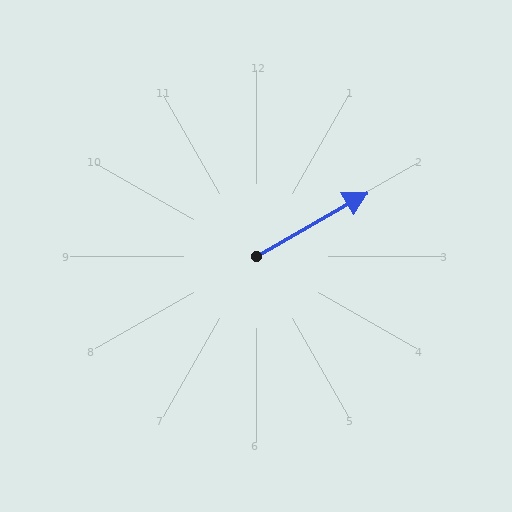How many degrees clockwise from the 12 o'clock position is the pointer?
Approximately 60 degrees.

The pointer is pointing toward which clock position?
Roughly 2 o'clock.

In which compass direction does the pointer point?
Northeast.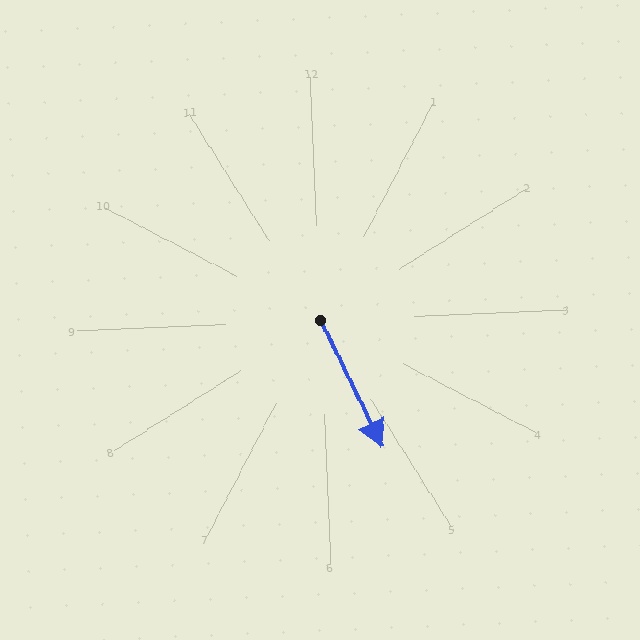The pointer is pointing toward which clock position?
Roughly 5 o'clock.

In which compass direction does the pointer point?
Southeast.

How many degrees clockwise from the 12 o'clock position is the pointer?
Approximately 156 degrees.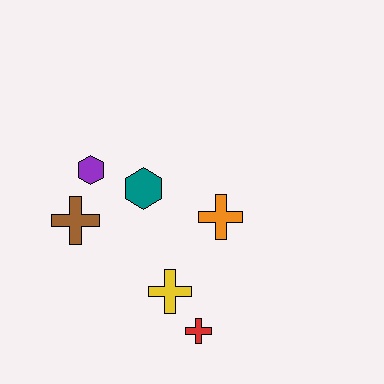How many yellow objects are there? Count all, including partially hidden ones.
There is 1 yellow object.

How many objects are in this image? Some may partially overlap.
There are 6 objects.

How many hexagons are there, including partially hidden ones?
There are 2 hexagons.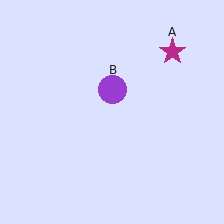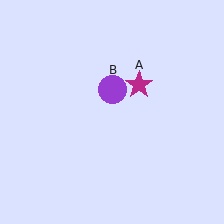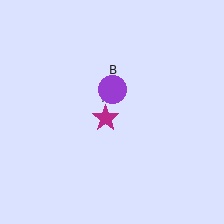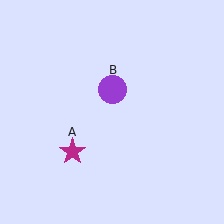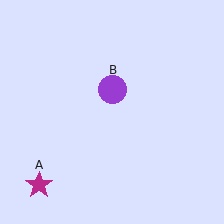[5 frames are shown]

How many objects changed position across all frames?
1 object changed position: magenta star (object A).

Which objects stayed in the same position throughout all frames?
Purple circle (object B) remained stationary.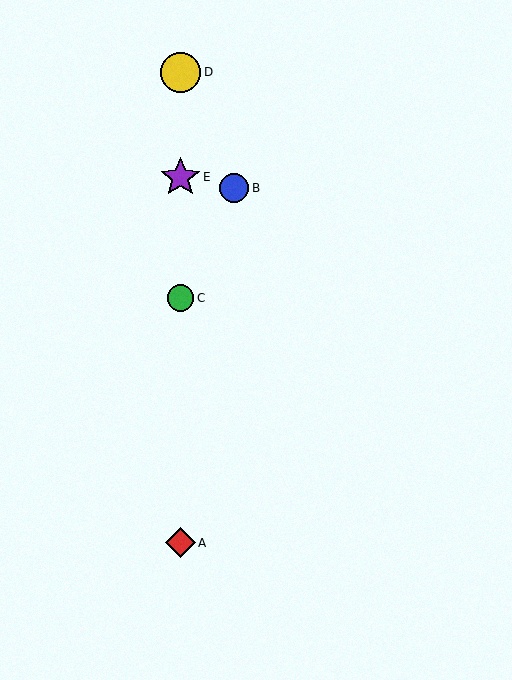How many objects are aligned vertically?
4 objects (A, C, D, E) are aligned vertically.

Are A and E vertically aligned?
Yes, both are at x≈180.